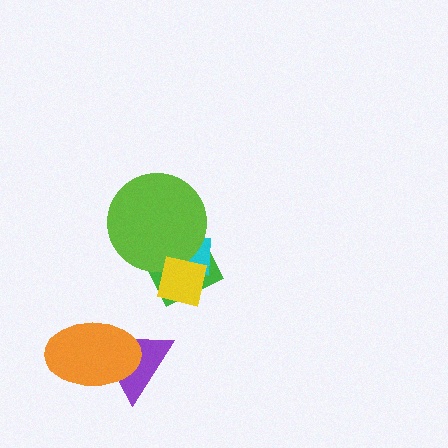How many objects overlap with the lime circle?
3 objects overlap with the lime circle.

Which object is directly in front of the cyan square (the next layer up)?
The lime circle is directly in front of the cyan square.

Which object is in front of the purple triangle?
The orange ellipse is in front of the purple triangle.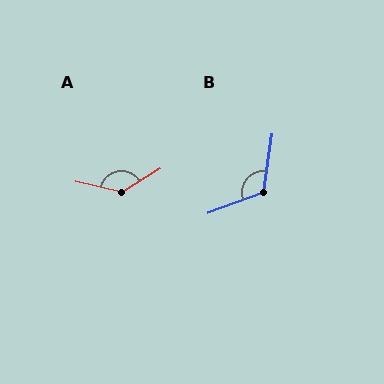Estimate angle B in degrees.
Approximately 118 degrees.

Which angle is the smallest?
B, at approximately 118 degrees.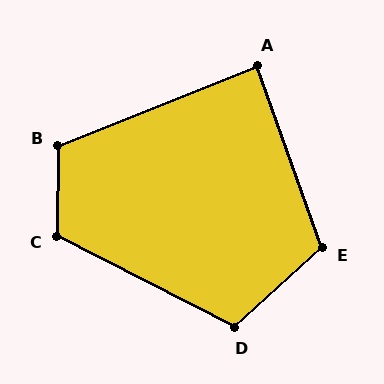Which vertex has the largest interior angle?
C, at approximately 117 degrees.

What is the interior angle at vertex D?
Approximately 111 degrees (obtuse).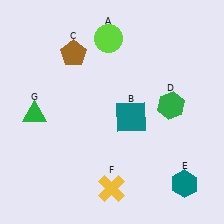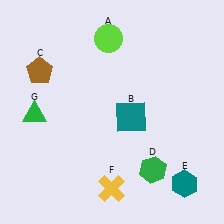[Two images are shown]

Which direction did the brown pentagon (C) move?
The brown pentagon (C) moved left.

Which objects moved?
The objects that moved are: the brown pentagon (C), the green hexagon (D).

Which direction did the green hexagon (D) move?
The green hexagon (D) moved down.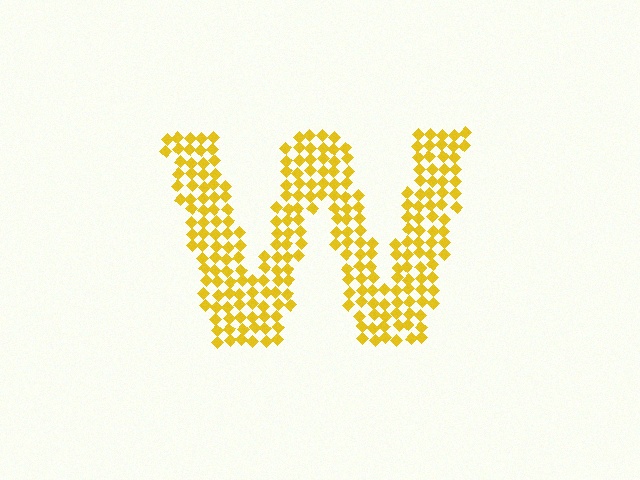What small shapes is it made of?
It is made of small diamonds.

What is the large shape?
The large shape is the letter W.